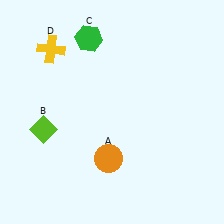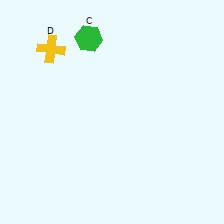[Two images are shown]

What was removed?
The lime diamond (B), the orange circle (A) were removed in Image 2.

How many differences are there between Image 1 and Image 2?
There are 2 differences between the two images.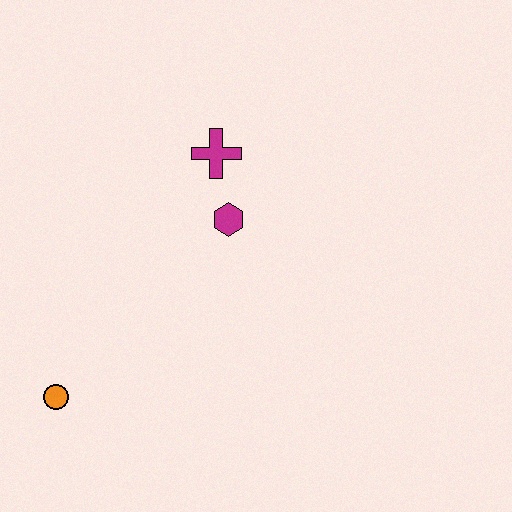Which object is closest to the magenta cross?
The magenta hexagon is closest to the magenta cross.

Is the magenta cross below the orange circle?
No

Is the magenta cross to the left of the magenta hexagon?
Yes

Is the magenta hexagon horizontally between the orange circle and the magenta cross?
No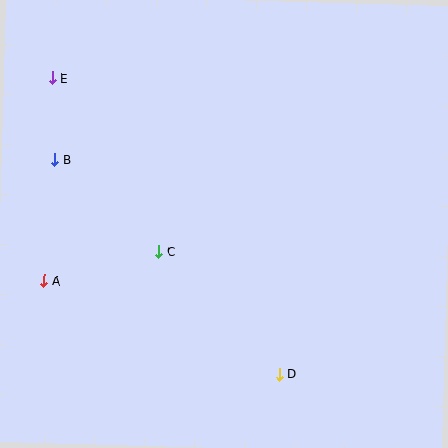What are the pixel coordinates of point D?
Point D is at (279, 374).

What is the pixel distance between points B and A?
The distance between B and A is 121 pixels.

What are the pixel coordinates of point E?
Point E is at (52, 78).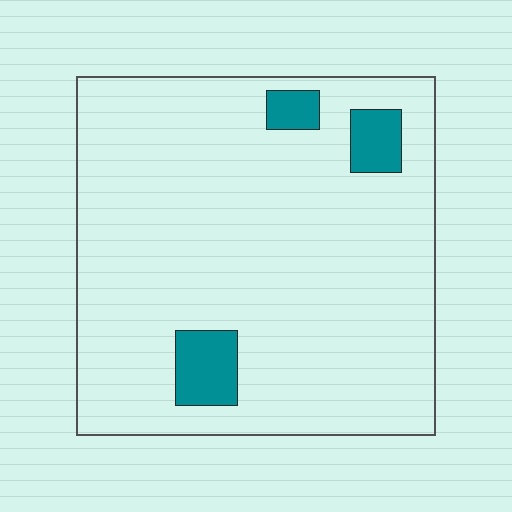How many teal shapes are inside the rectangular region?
3.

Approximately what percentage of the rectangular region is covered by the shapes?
Approximately 10%.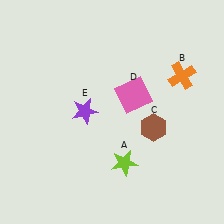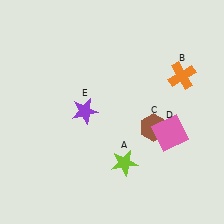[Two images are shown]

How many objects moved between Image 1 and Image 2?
1 object moved between the two images.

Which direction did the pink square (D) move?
The pink square (D) moved down.